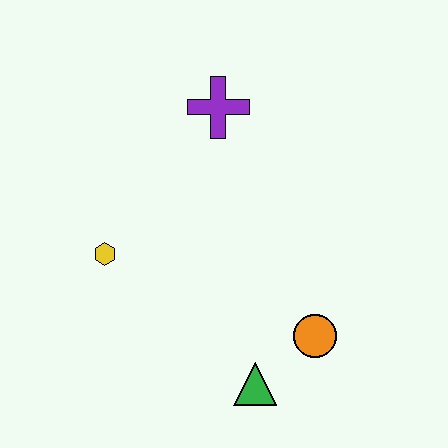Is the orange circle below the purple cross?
Yes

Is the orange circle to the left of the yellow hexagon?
No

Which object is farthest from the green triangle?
The purple cross is farthest from the green triangle.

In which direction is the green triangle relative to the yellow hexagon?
The green triangle is to the right of the yellow hexagon.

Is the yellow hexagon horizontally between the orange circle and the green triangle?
No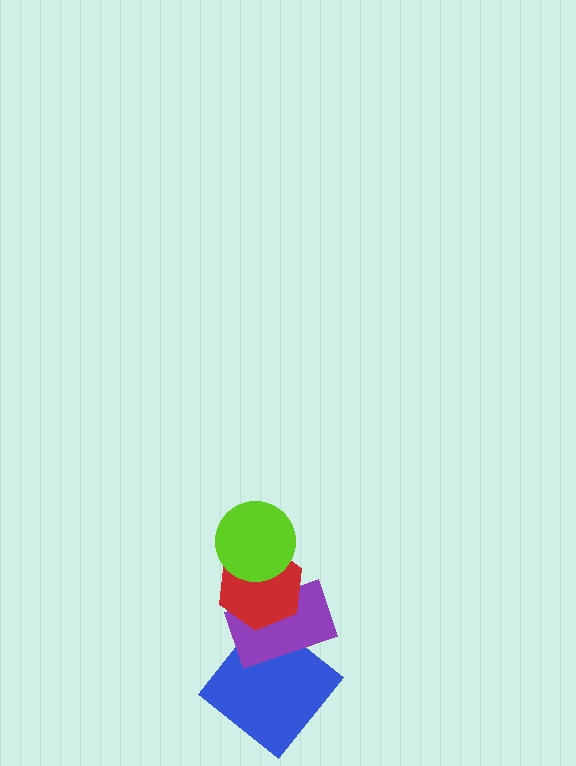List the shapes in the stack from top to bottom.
From top to bottom: the lime circle, the red hexagon, the purple rectangle, the blue diamond.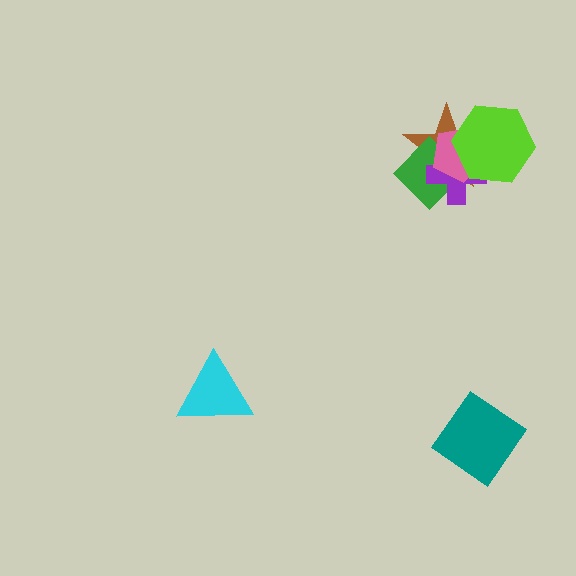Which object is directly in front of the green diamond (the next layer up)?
The purple cross is directly in front of the green diamond.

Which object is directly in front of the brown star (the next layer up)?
The green diamond is directly in front of the brown star.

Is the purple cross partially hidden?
Yes, it is partially covered by another shape.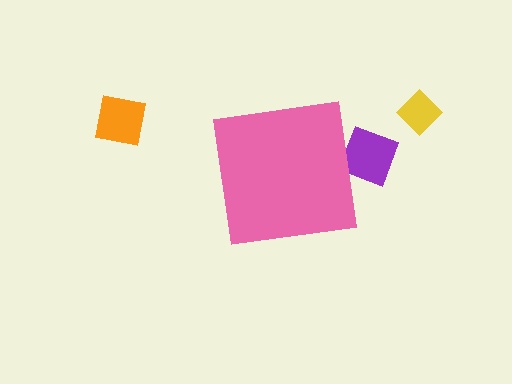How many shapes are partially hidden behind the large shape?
1 shape is partially hidden.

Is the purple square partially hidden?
Yes, the purple square is partially hidden behind the pink square.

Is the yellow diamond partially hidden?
No, the yellow diamond is fully visible.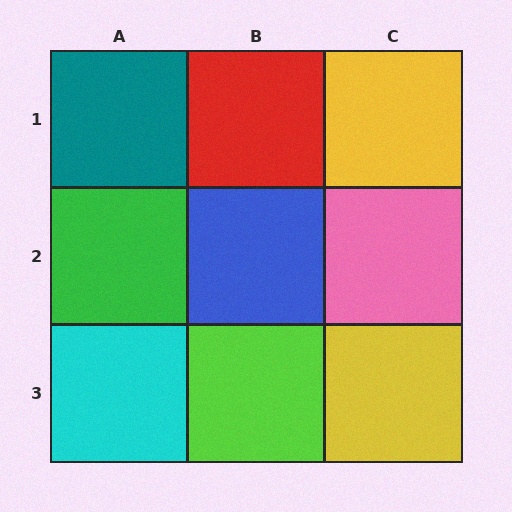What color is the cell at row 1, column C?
Yellow.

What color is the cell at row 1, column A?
Teal.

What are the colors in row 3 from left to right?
Cyan, lime, yellow.